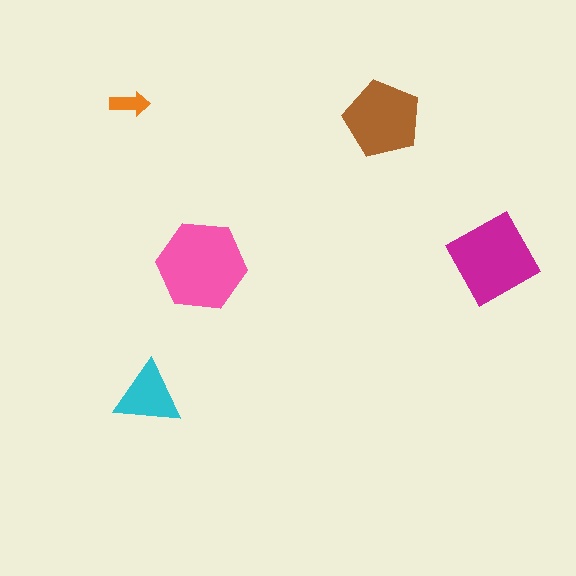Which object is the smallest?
The orange arrow.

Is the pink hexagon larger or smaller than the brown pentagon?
Larger.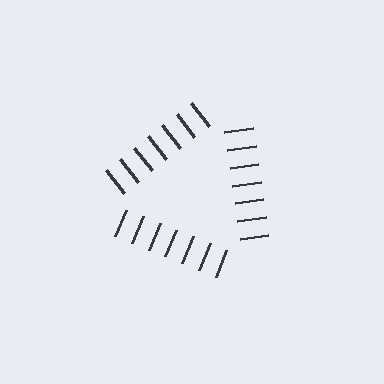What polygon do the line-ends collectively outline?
An illusory triangle — the line segments terminate on its edges but no continuous stroke is drawn.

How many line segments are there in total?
21 — 7 along each of the 3 edges.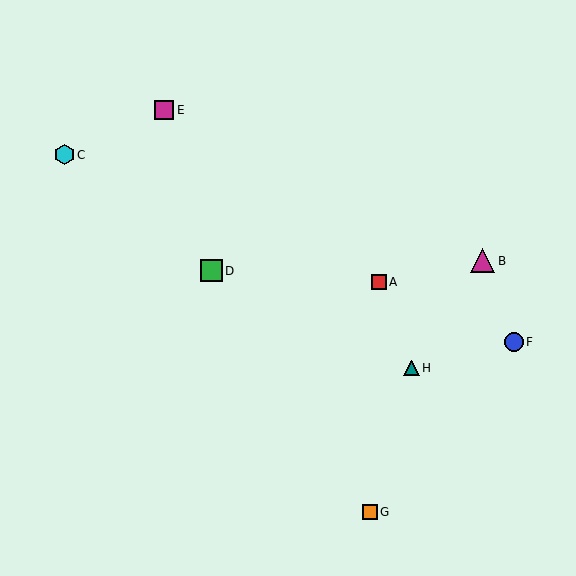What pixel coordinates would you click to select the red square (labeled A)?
Click at (379, 282) to select the red square A.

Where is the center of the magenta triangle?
The center of the magenta triangle is at (483, 261).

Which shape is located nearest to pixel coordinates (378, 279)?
The red square (labeled A) at (379, 282) is nearest to that location.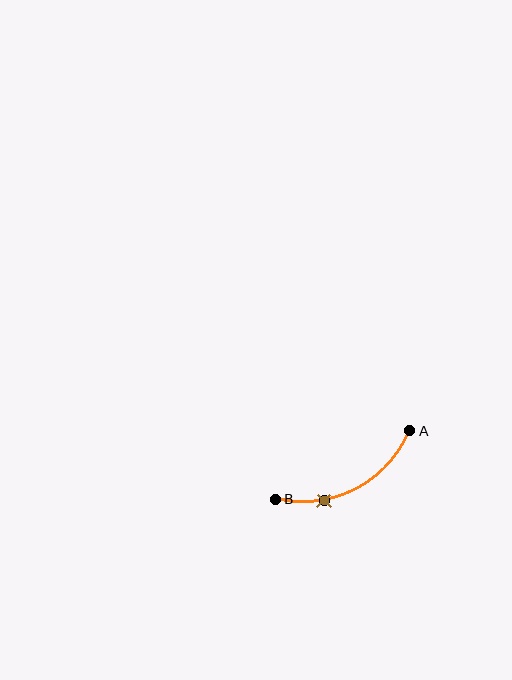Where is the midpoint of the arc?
The arc midpoint is the point on the curve farthest from the straight line joining A and B. It sits below that line.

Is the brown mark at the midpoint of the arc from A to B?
No. The brown mark lies on the arc but is closer to endpoint B. The arc midpoint would be at the point on the curve equidistant along the arc from both A and B.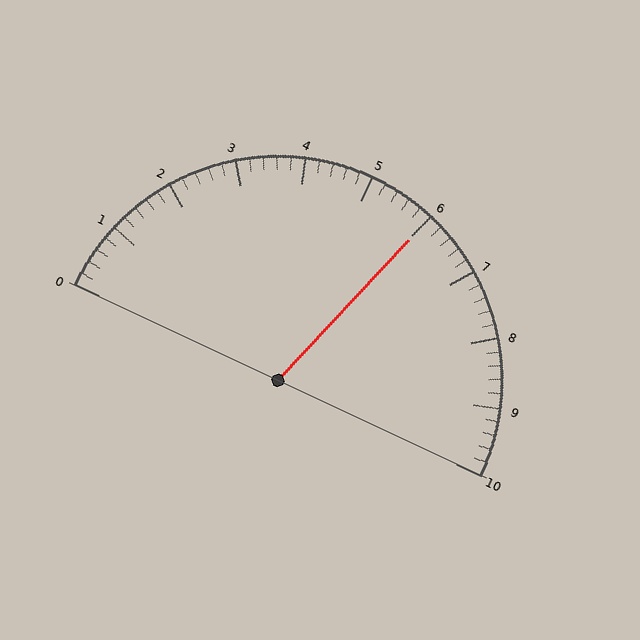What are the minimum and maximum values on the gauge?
The gauge ranges from 0 to 10.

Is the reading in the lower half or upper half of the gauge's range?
The reading is in the upper half of the range (0 to 10).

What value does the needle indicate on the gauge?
The needle indicates approximately 6.0.